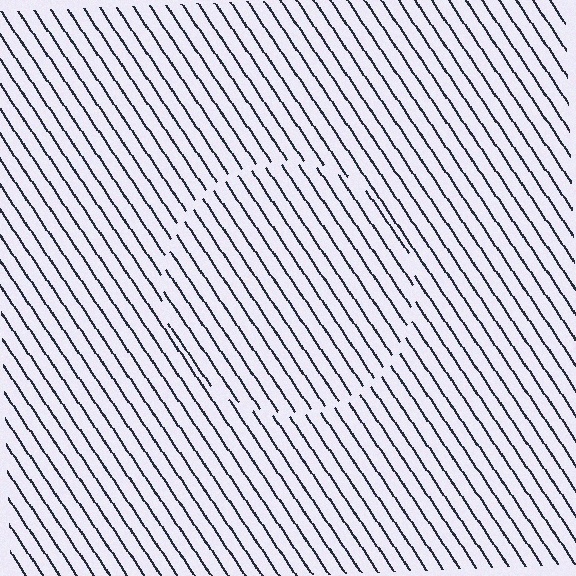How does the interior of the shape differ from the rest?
The interior of the shape contains the same grating, shifted by half a period — the contour is defined by the phase discontinuity where line-ends from the inner and outer gratings abut.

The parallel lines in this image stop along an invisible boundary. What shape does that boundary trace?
An illusory circle. The interior of the shape contains the same grating, shifted by half a period — the contour is defined by the phase discontinuity where line-ends from the inner and outer gratings abut.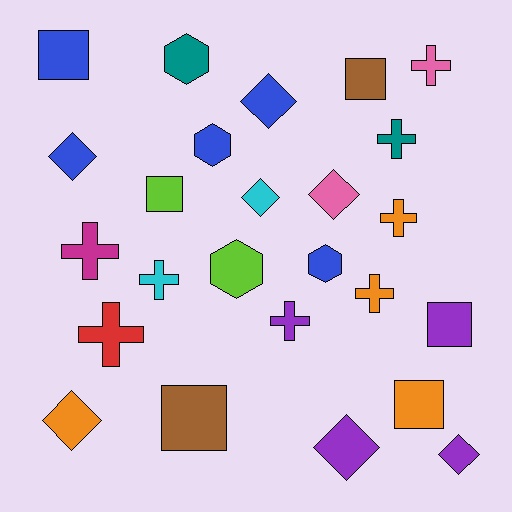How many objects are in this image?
There are 25 objects.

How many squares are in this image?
There are 6 squares.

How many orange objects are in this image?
There are 4 orange objects.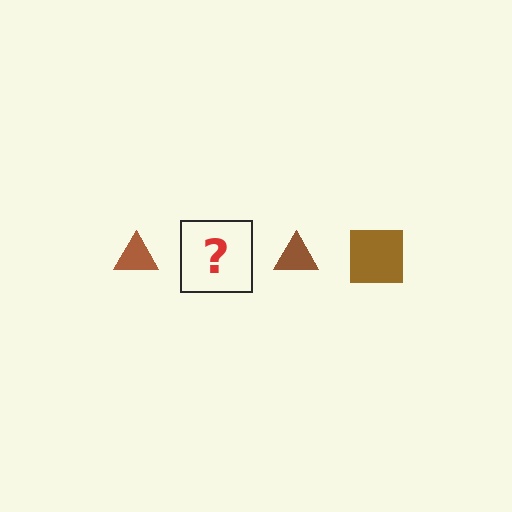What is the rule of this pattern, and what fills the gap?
The rule is that the pattern cycles through triangle, square shapes in brown. The gap should be filled with a brown square.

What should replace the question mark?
The question mark should be replaced with a brown square.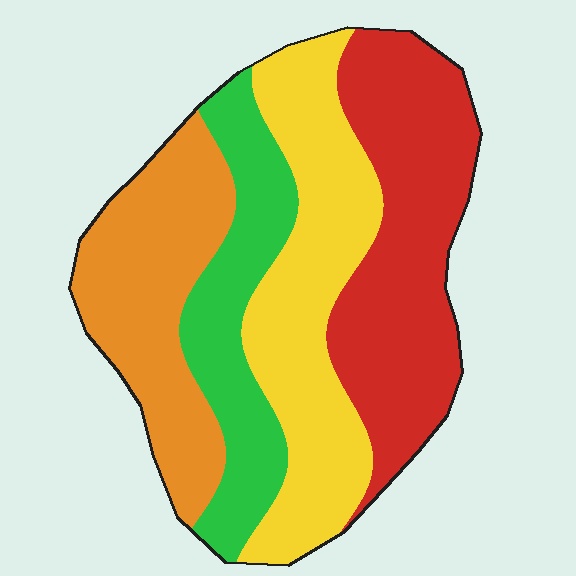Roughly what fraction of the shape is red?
Red takes up about one third (1/3) of the shape.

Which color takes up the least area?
Green, at roughly 20%.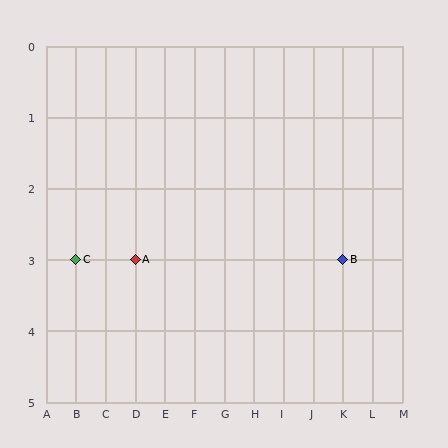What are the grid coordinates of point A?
Point A is at grid coordinates (D, 3).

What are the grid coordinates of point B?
Point B is at grid coordinates (K, 3).